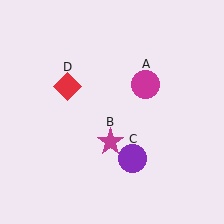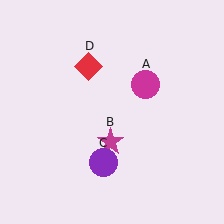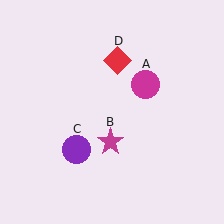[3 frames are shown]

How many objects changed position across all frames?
2 objects changed position: purple circle (object C), red diamond (object D).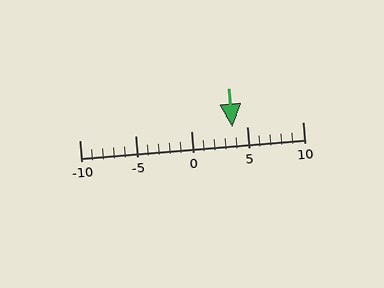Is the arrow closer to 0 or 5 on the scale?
The arrow is closer to 5.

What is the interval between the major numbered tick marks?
The major tick marks are spaced 5 units apart.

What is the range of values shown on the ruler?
The ruler shows values from -10 to 10.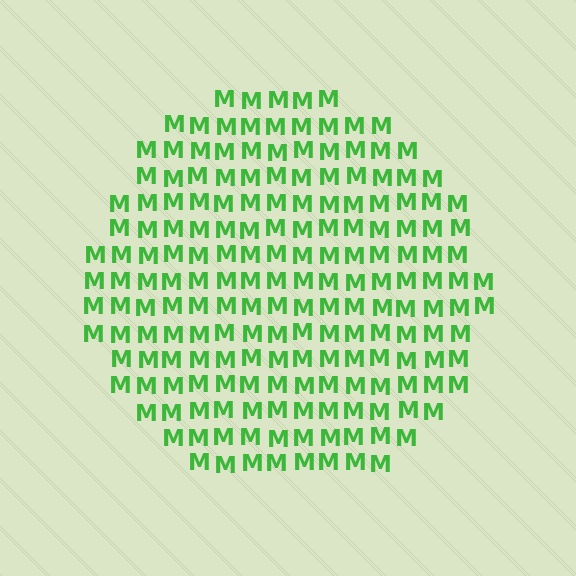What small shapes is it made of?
It is made of small letter M's.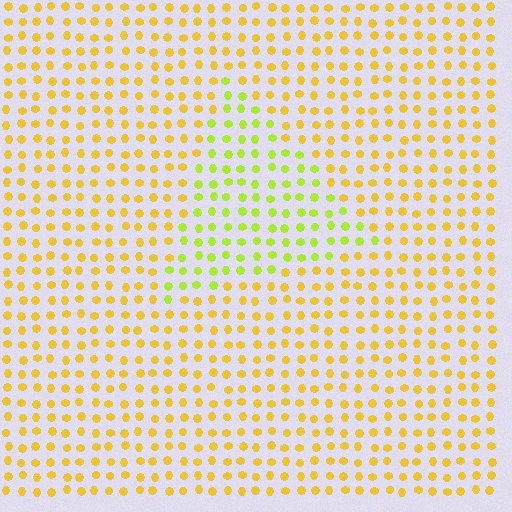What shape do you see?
I see a triangle.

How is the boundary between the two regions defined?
The boundary is defined purely by a slight shift in hue (about 35 degrees). Spacing, size, and orientation are identical on both sides.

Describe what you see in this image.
The image is filled with small yellow elements in a uniform arrangement. A triangle-shaped region is visible where the elements are tinted to a slightly different hue, forming a subtle color boundary.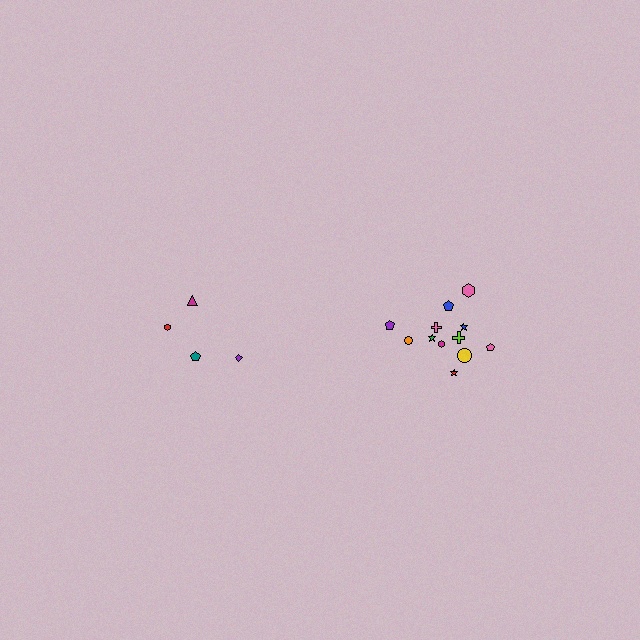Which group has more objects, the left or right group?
The right group.